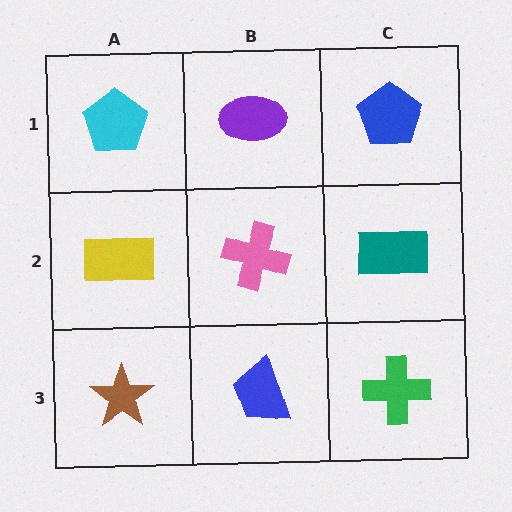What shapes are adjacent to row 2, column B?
A purple ellipse (row 1, column B), a blue trapezoid (row 3, column B), a yellow rectangle (row 2, column A), a teal rectangle (row 2, column C).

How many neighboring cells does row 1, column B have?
3.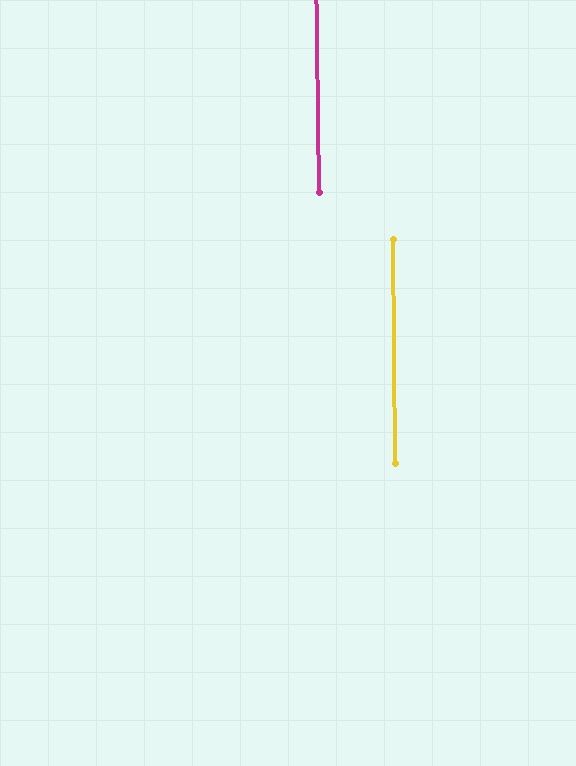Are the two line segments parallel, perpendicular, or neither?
Parallel — their directions differ by only 0.2°.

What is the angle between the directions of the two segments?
Approximately 0 degrees.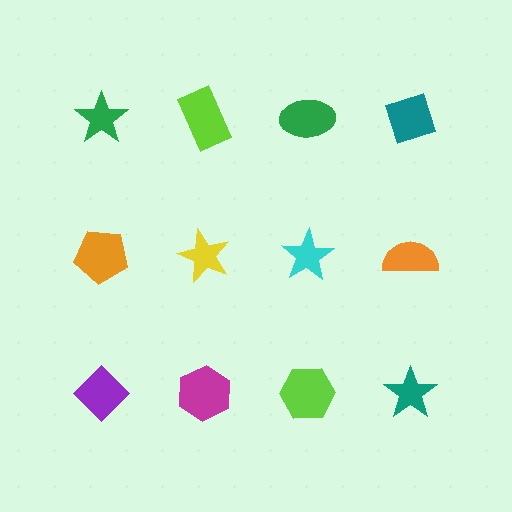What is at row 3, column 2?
A magenta hexagon.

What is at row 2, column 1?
An orange pentagon.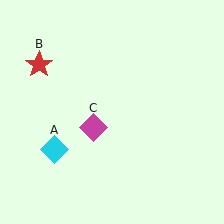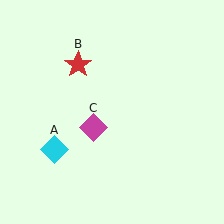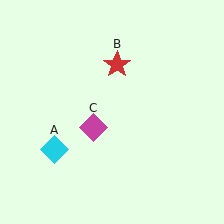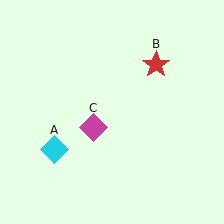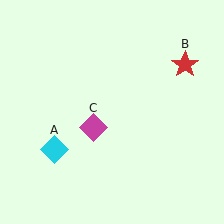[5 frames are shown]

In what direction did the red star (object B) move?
The red star (object B) moved right.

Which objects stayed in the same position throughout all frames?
Cyan diamond (object A) and magenta diamond (object C) remained stationary.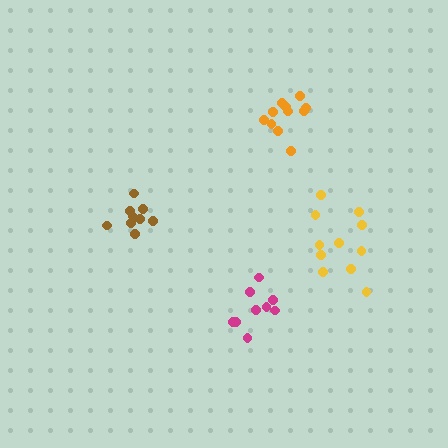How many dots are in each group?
Group 1: 11 dots, Group 2: 11 dots, Group 3: 9 dots, Group 4: 9 dots (40 total).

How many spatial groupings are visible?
There are 4 spatial groupings.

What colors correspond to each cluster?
The clusters are colored: yellow, orange, brown, magenta.